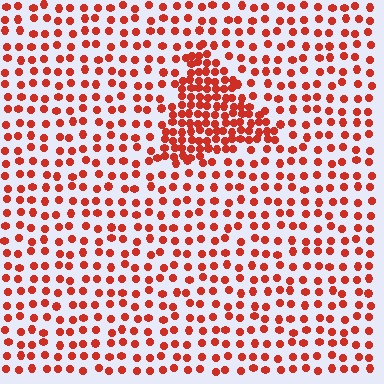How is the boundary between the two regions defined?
The boundary is defined by a change in element density (approximately 2.3x ratio). All elements are the same color, size, and shape.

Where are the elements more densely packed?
The elements are more densely packed inside the triangle boundary.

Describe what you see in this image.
The image contains small red elements arranged at two different densities. A triangle-shaped region is visible where the elements are more densely packed than the surrounding area.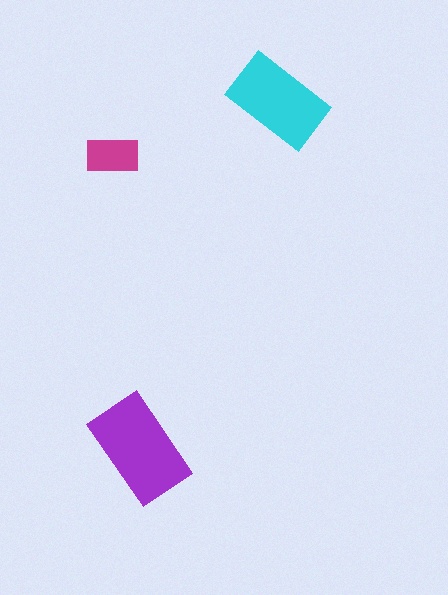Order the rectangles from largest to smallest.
the purple one, the cyan one, the magenta one.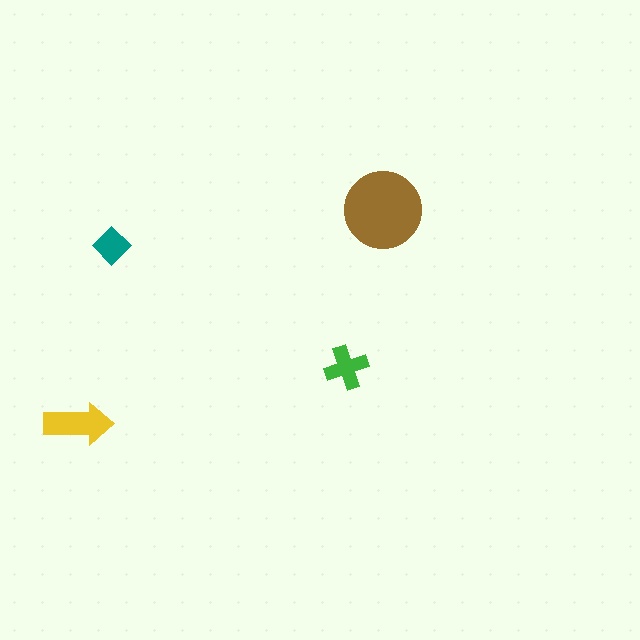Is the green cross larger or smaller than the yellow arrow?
Smaller.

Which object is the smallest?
The teal diamond.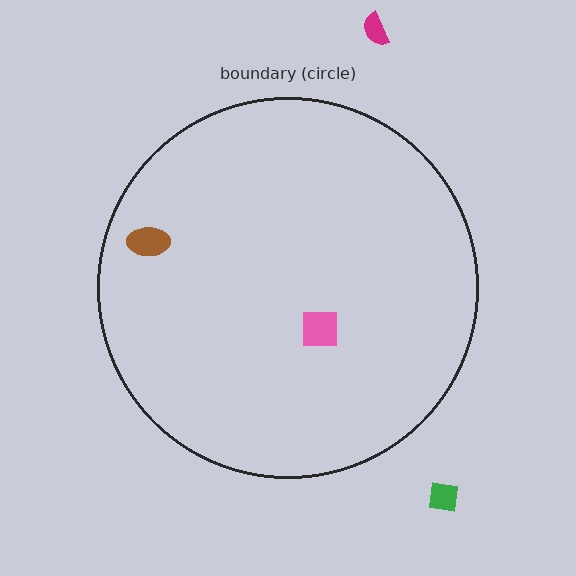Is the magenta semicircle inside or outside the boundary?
Outside.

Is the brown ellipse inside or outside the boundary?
Inside.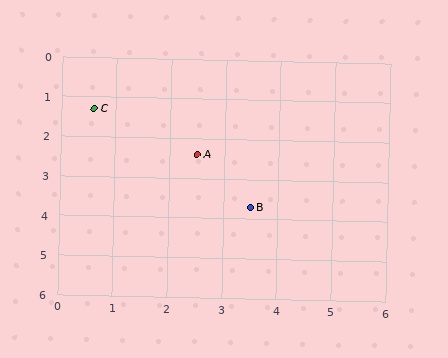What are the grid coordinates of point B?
Point B is at approximately (3.5, 3.7).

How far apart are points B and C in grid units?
Points B and C are about 3.8 grid units apart.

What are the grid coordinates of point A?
Point A is at approximately (2.5, 2.4).